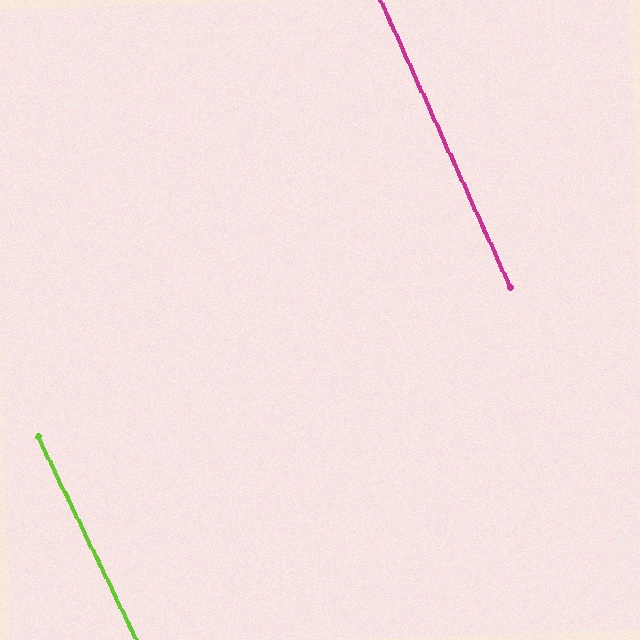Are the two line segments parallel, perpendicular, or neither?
Parallel — their directions differ by only 1.6°.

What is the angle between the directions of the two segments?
Approximately 2 degrees.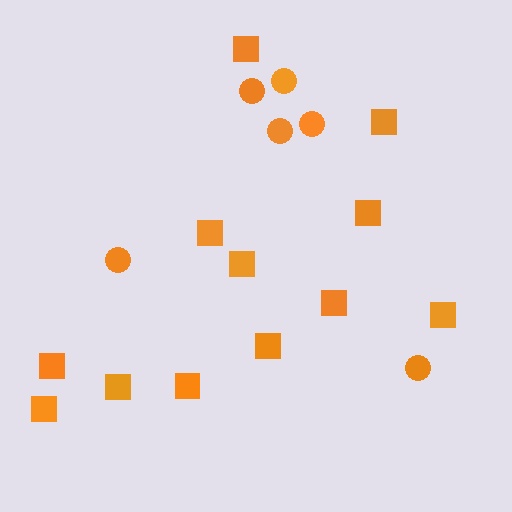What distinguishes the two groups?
There are 2 groups: one group of squares (12) and one group of circles (6).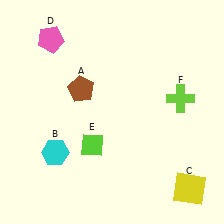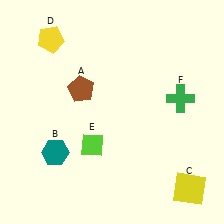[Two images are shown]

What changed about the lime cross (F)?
In Image 1, F is lime. In Image 2, it changed to green.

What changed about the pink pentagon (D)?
In Image 1, D is pink. In Image 2, it changed to yellow.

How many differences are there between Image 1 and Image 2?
There are 3 differences between the two images.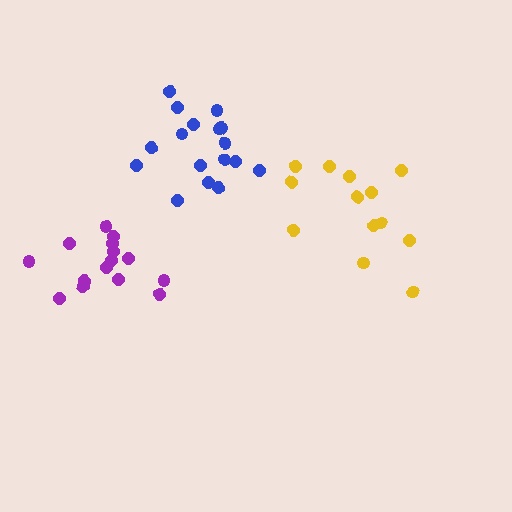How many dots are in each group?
Group 1: 13 dots, Group 2: 15 dots, Group 3: 17 dots (45 total).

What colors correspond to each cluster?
The clusters are colored: yellow, purple, blue.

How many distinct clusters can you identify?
There are 3 distinct clusters.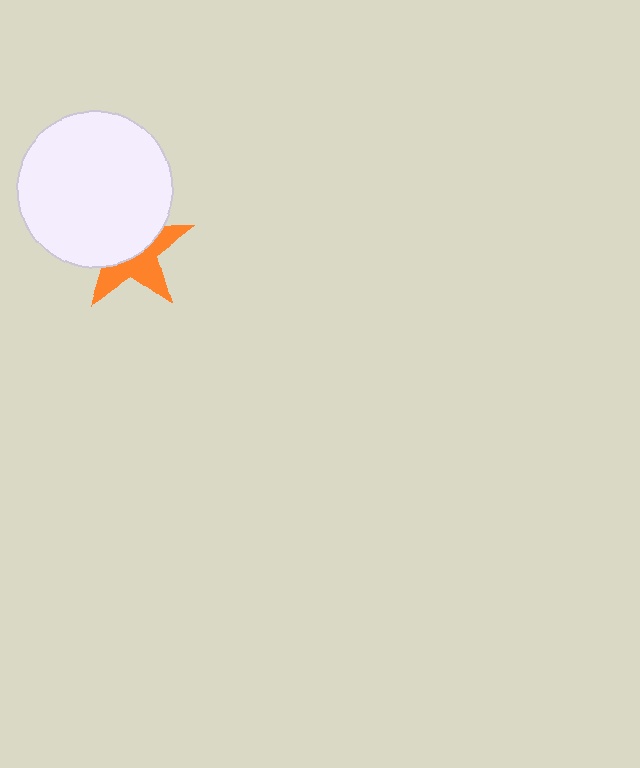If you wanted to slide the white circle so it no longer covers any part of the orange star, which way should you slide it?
Slide it up — that is the most direct way to separate the two shapes.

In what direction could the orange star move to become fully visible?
The orange star could move down. That would shift it out from behind the white circle entirely.